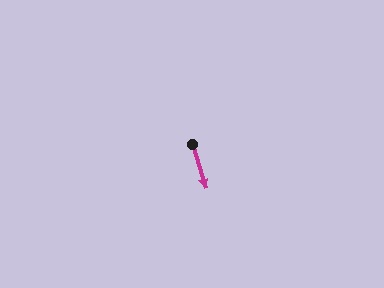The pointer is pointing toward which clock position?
Roughly 5 o'clock.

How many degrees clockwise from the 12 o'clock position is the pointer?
Approximately 163 degrees.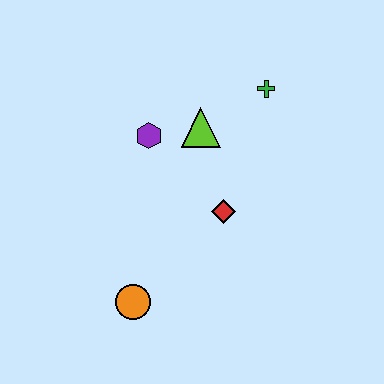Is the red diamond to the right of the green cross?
No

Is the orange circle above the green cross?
No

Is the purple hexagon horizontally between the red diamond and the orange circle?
Yes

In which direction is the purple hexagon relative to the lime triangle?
The purple hexagon is to the left of the lime triangle.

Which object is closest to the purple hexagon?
The lime triangle is closest to the purple hexagon.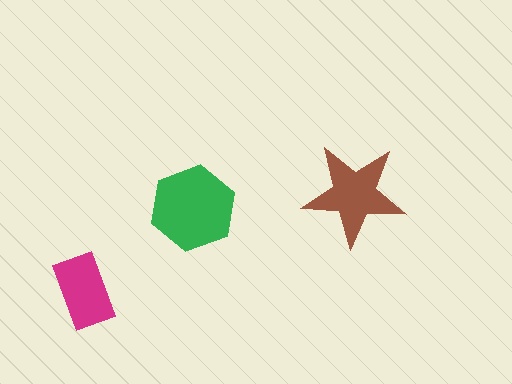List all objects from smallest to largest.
The magenta rectangle, the brown star, the green hexagon.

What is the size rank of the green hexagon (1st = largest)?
1st.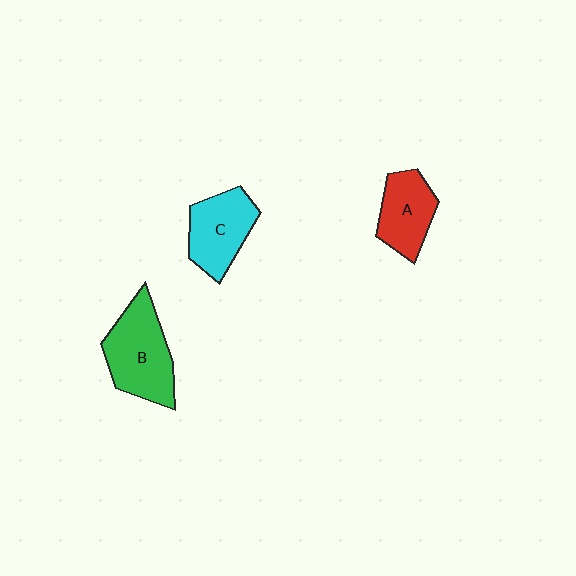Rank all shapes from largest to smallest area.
From largest to smallest: B (green), C (cyan), A (red).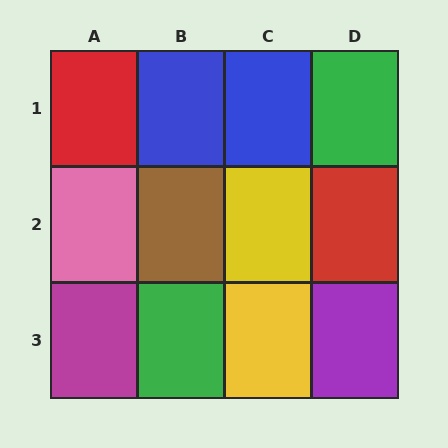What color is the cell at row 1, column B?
Blue.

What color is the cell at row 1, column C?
Blue.